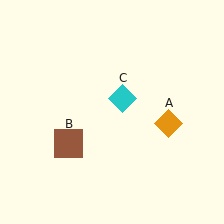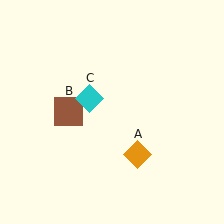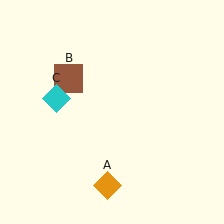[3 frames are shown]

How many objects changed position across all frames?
3 objects changed position: orange diamond (object A), brown square (object B), cyan diamond (object C).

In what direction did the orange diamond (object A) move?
The orange diamond (object A) moved down and to the left.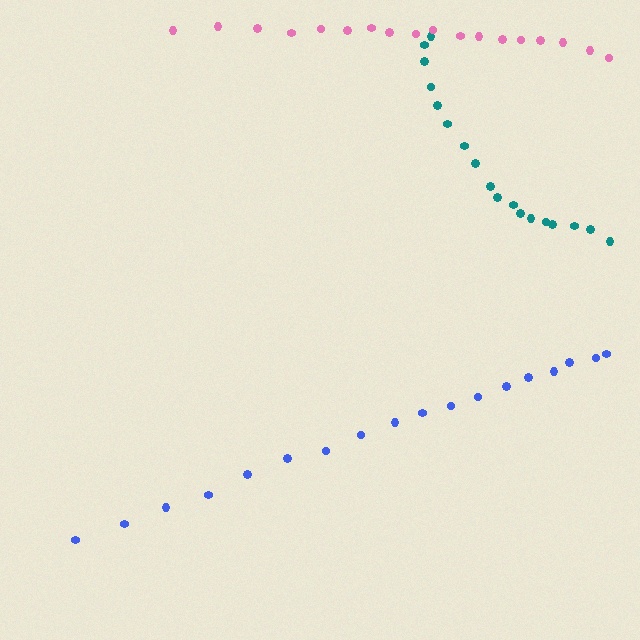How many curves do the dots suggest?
There are 3 distinct paths.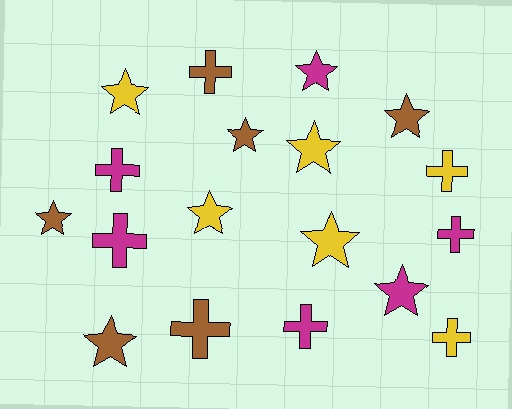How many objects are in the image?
There are 18 objects.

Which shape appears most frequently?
Star, with 10 objects.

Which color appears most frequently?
Yellow, with 6 objects.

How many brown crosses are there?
There are 2 brown crosses.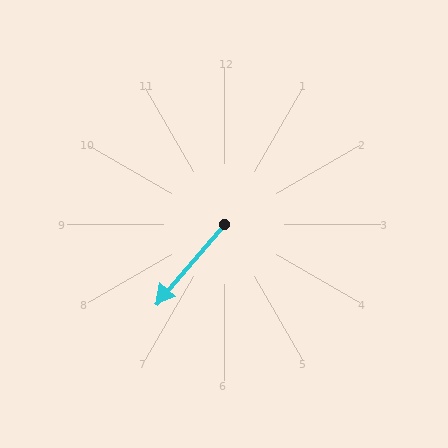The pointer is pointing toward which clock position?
Roughly 7 o'clock.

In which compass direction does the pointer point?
Southwest.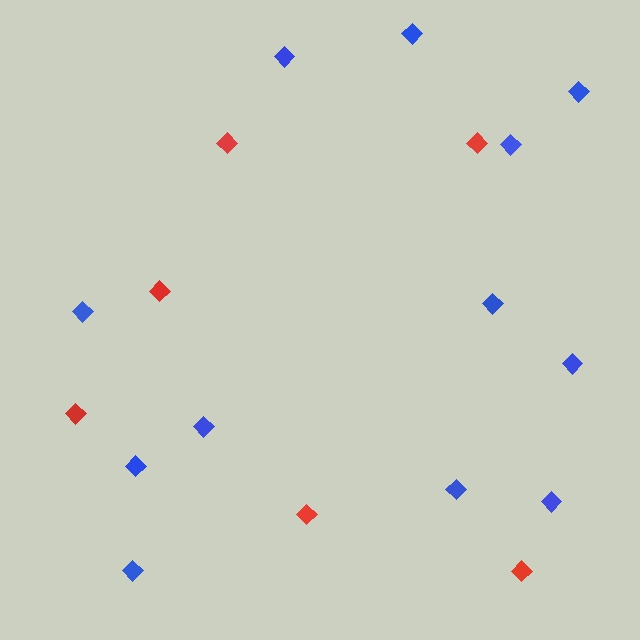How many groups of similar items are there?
There are 2 groups: one group of red diamonds (6) and one group of blue diamonds (12).